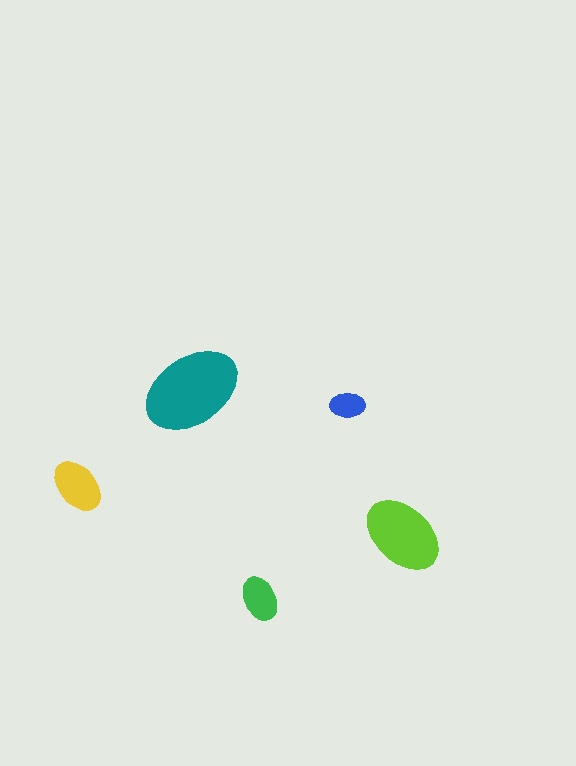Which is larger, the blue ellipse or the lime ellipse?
The lime one.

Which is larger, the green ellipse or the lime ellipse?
The lime one.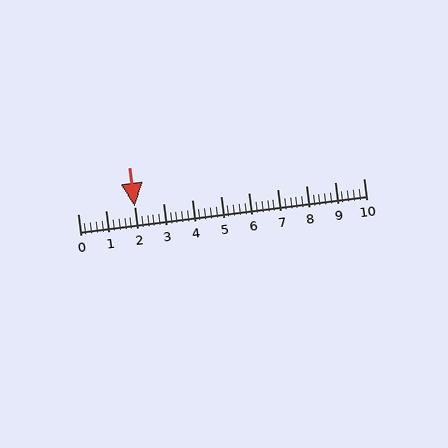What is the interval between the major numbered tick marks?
The major tick marks are spaced 1 units apart.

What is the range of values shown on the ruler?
The ruler shows values from 0 to 10.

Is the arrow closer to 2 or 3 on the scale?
The arrow is closer to 2.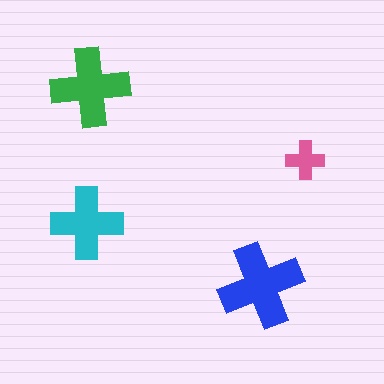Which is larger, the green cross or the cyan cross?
The green one.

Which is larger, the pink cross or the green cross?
The green one.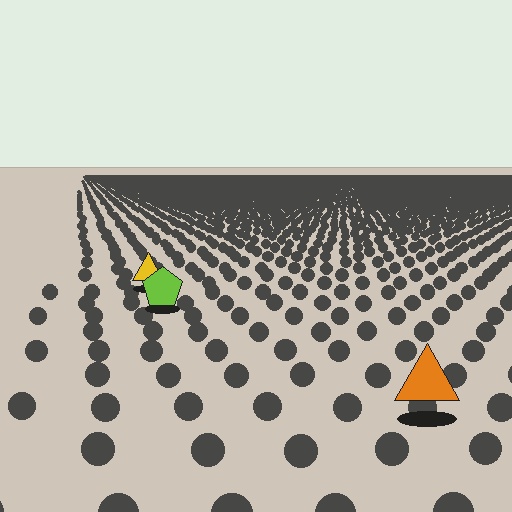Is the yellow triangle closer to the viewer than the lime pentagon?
No. The lime pentagon is closer — you can tell from the texture gradient: the ground texture is coarser near it.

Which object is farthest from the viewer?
The yellow triangle is farthest from the viewer. It appears smaller and the ground texture around it is denser.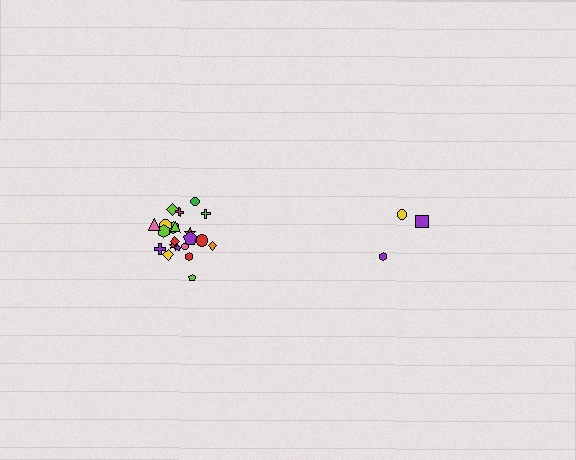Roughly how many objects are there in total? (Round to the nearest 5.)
Roughly 25 objects in total.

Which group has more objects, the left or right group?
The left group.